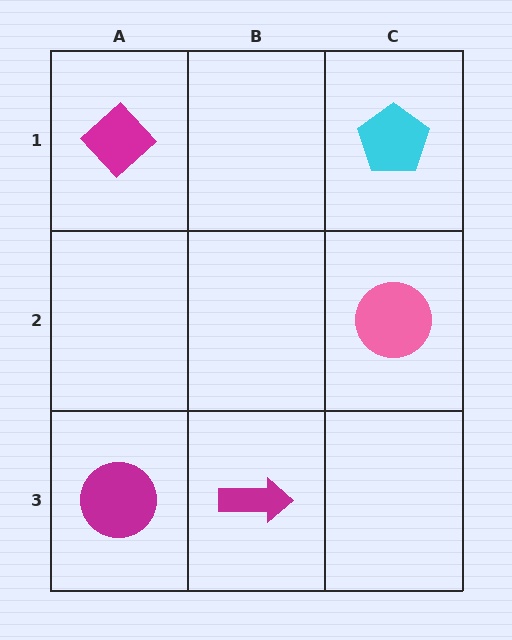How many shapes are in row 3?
2 shapes.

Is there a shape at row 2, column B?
No, that cell is empty.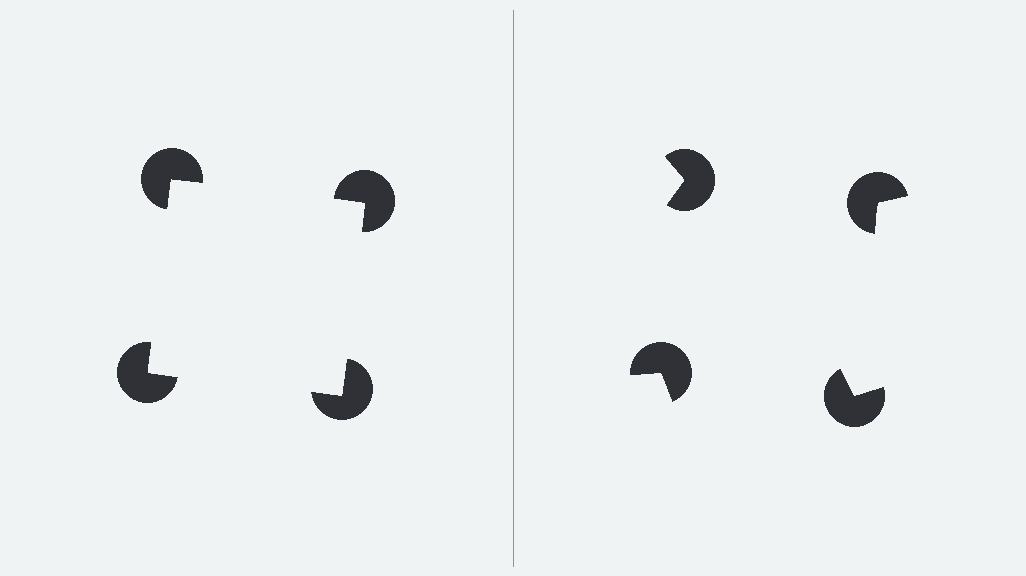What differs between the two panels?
The pac-man discs are positioned identically on both sides; only the wedge orientations differ. On the left they align to a square; on the right they are misaligned.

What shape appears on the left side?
An illusory square.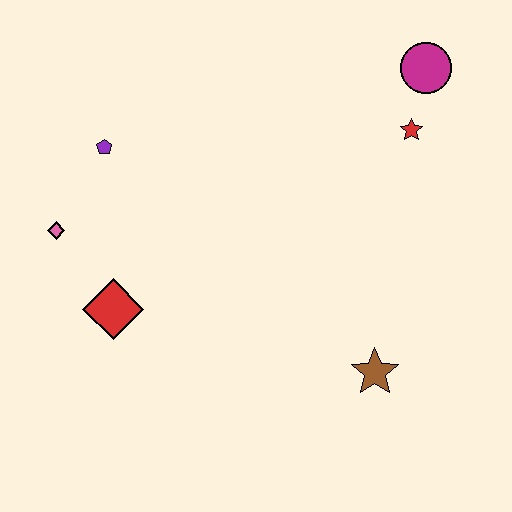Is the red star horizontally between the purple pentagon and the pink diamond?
No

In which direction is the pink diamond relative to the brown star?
The pink diamond is to the left of the brown star.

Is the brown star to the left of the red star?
Yes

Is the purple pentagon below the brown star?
No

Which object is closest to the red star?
The magenta circle is closest to the red star.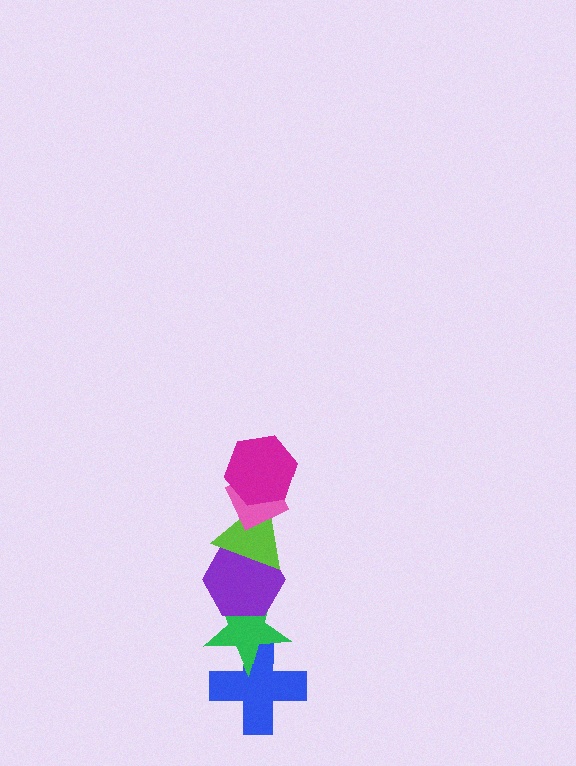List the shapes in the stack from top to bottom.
From top to bottom: the magenta hexagon, the pink diamond, the lime triangle, the purple hexagon, the green star, the blue cross.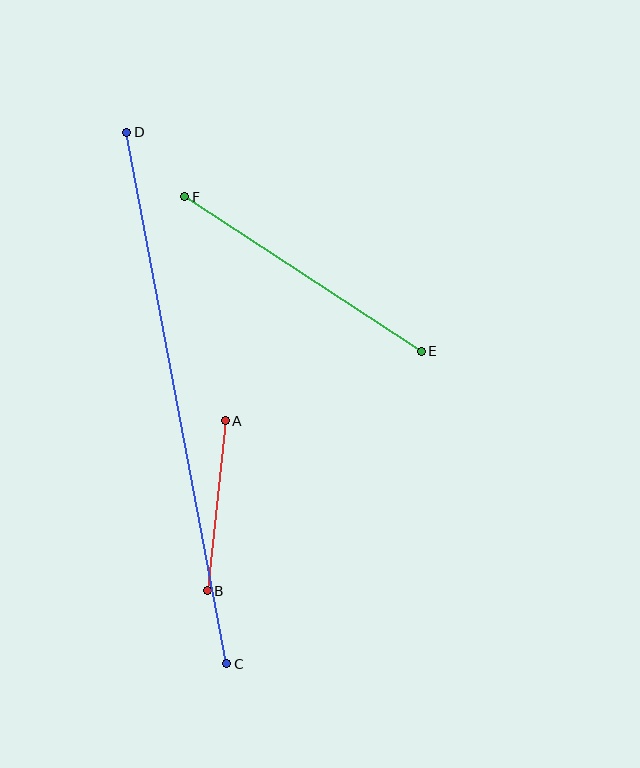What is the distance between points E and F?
The distance is approximately 283 pixels.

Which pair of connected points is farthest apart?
Points C and D are farthest apart.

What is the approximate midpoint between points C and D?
The midpoint is at approximately (177, 398) pixels.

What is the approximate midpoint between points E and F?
The midpoint is at approximately (303, 274) pixels.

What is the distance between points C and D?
The distance is approximately 541 pixels.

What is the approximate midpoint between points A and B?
The midpoint is at approximately (216, 506) pixels.